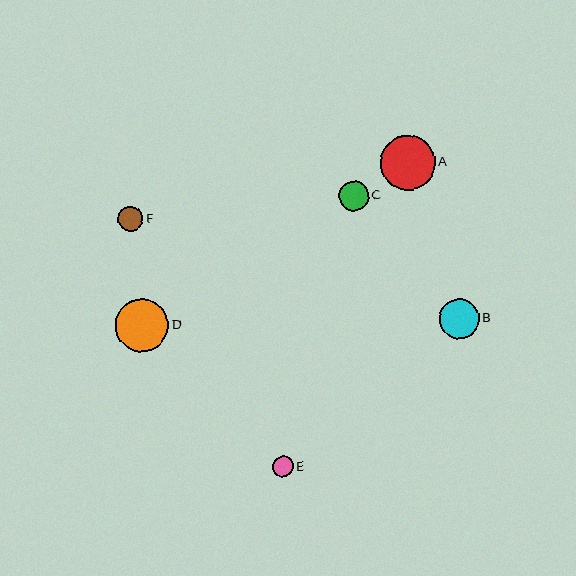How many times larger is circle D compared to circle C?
Circle D is approximately 1.8 times the size of circle C.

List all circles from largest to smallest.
From largest to smallest: A, D, B, C, F, E.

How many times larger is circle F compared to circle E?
Circle F is approximately 1.2 times the size of circle E.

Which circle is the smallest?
Circle E is the smallest with a size of approximately 21 pixels.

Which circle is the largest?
Circle A is the largest with a size of approximately 55 pixels.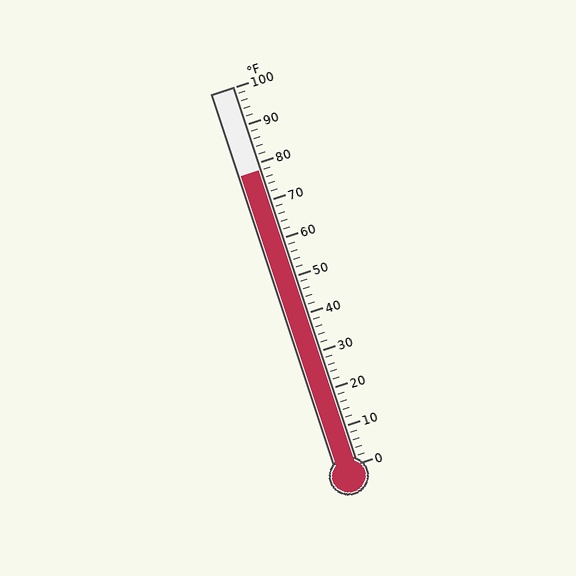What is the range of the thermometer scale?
The thermometer scale ranges from 0°F to 100°F.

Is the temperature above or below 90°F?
The temperature is below 90°F.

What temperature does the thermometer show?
The thermometer shows approximately 78°F.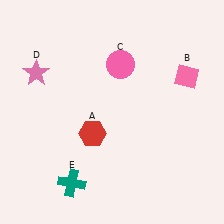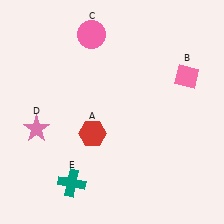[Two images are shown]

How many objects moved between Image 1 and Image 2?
2 objects moved between the two images.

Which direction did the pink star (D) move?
The pink star (D) moved down.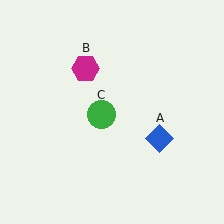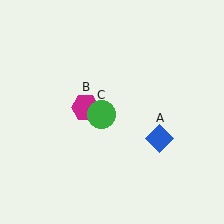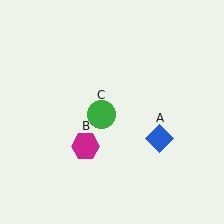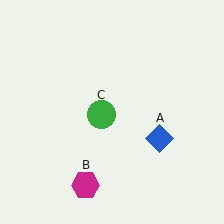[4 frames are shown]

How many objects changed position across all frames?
1 object changed position: magenta hexagon (object B).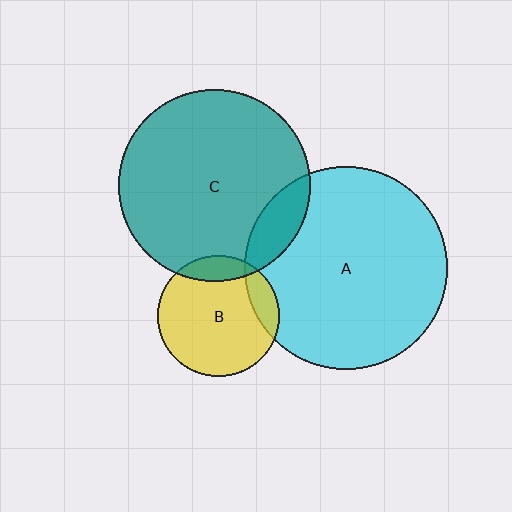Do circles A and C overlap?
Yes.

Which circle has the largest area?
Circle A (cyan).